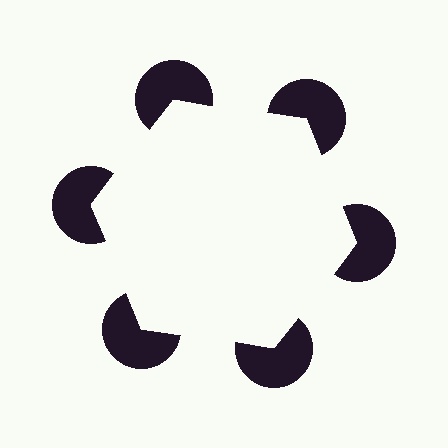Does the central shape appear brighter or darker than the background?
It typically appears slightly brighter than the background, even though no actual brightness change is drawn.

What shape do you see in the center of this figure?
An illusory hexagon — its edges are inferred from the aligned wedge cuts in the pac-man discs, not physically drawn.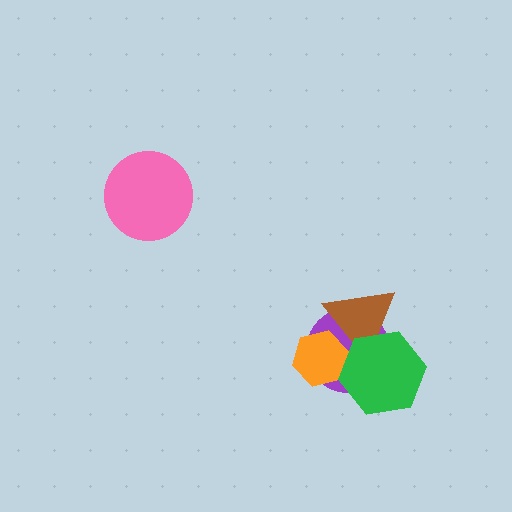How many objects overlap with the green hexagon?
3 objects overlap with the green hexagon.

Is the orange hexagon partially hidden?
Yes, it is partially covered by another shape.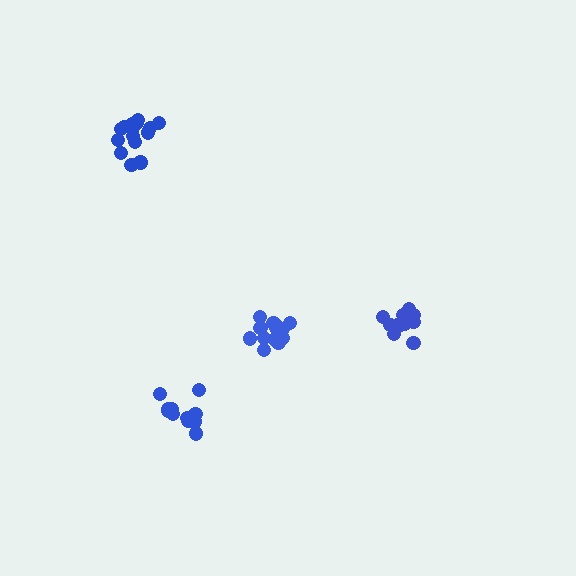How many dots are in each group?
Group 1: 11 dots, Group 2: 14 dots, Group 3: 15 dots, Group 4: 14 dots (54 total).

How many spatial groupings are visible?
There are 4 spatial groupings.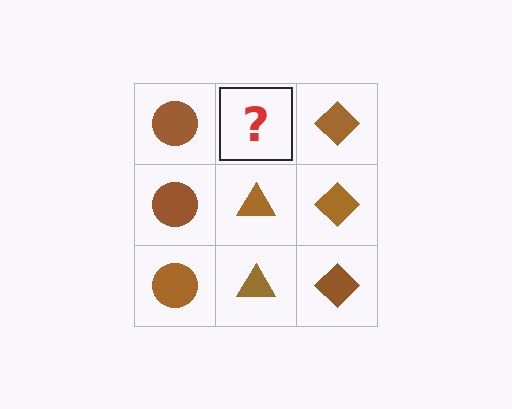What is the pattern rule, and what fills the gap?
The rule is that each column has a consistent shape. The gap should be filled with a brown triangle.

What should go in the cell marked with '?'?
The missing cell should contain a brown triangle.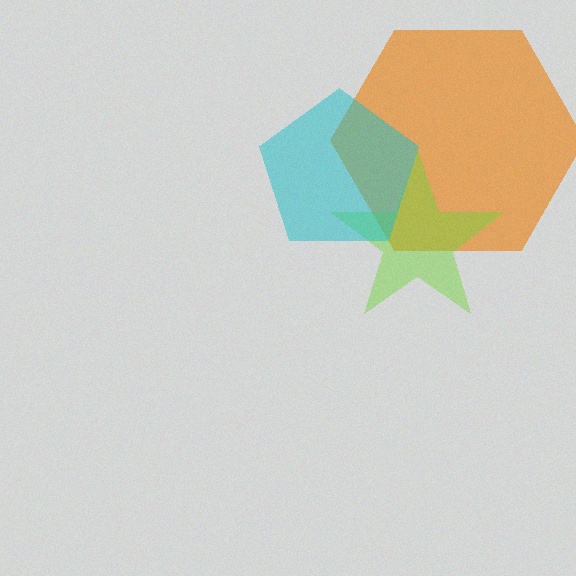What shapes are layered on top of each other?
The layered shapes are: an orange hexagon, a lime star, a cyan pentagon.